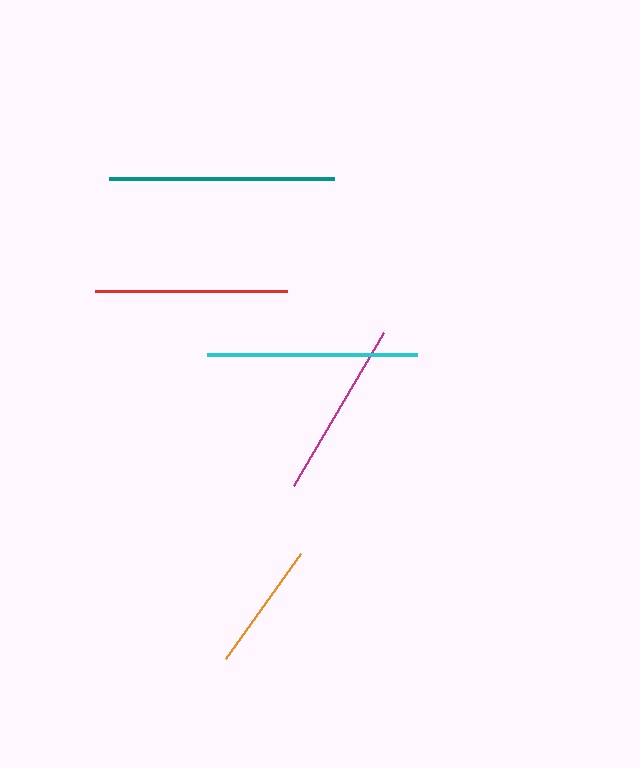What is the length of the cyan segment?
The cyan segment is approximately 210 pixels long.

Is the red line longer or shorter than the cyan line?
The cyan line is longer than the red line.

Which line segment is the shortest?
The orange line is the shortest at approximately 129 pixels.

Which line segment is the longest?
The teal line is the longest at approximately 225 pixels.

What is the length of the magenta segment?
The magenta segment is approximately 177 pixels long.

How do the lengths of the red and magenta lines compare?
The red and magenta lines are approximately the same length.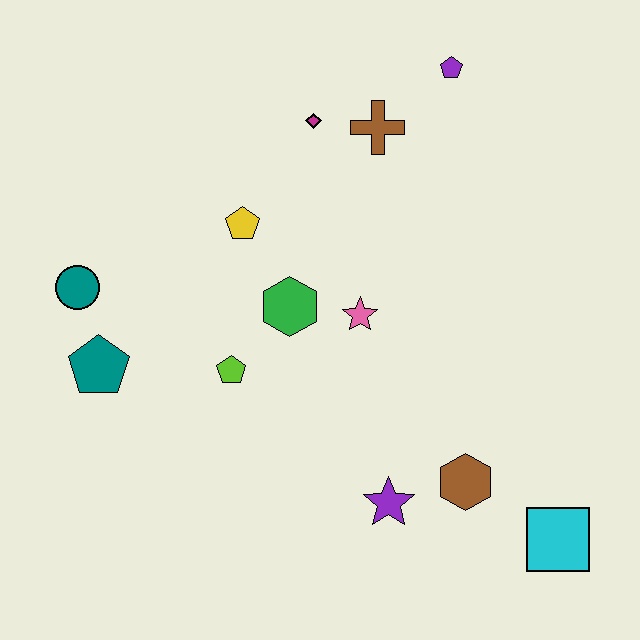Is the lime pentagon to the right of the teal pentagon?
Yes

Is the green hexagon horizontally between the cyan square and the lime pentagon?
Yes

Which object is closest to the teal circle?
The teal pentagon is closest to the teal circle.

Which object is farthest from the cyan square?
The teal circle is farthest from the cyan square.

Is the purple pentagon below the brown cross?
No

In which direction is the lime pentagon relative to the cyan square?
The lime pentagon is to the left of the cyan square.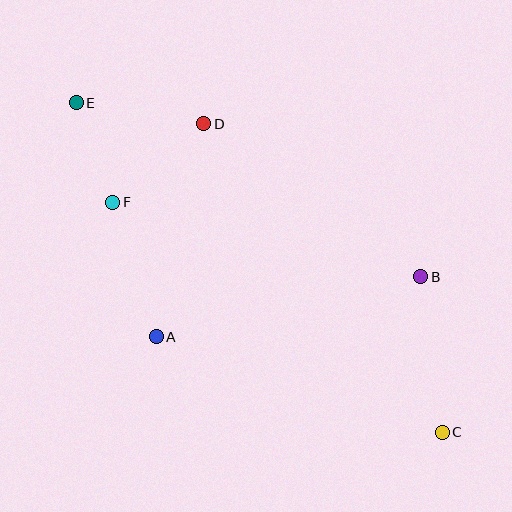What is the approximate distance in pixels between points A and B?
The distance between A and B is approximately 272 pixels.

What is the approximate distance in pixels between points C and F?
The distance between C and F is approximately 402 pixels.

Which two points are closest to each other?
Points E and F are closest to each other.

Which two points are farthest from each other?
Points C and E are farthest from each other.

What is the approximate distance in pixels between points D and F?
The distance between D and F is approximately 120 pixels.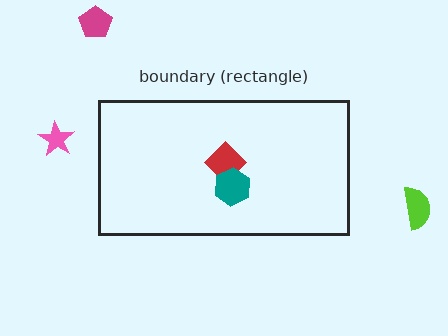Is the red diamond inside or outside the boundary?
Inside.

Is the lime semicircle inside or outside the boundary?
Outside.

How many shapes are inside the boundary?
2 inside, 3 outside.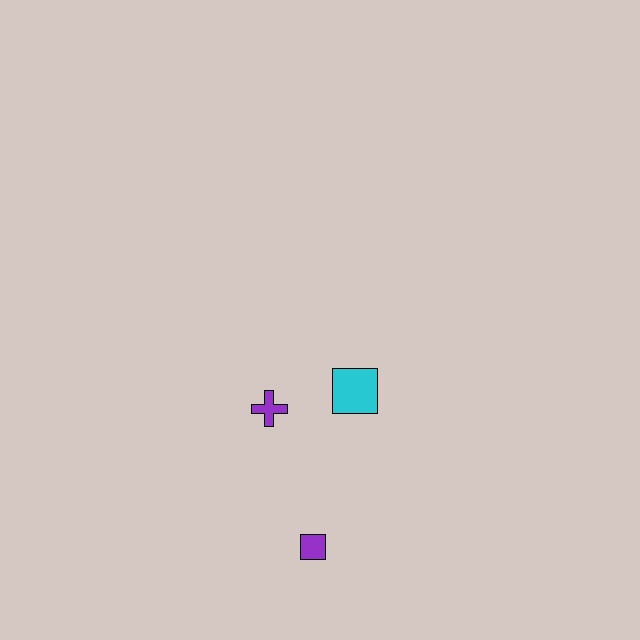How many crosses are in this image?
There is 1 cross.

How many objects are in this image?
There are 3 objects.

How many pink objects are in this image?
There are no pink objects.